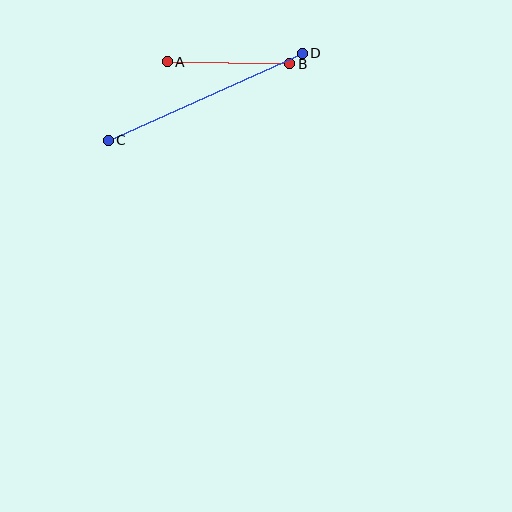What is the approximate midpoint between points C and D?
The midpoint is at approximately (205, 97) pixels.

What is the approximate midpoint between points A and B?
The midpoint is at approximately (229, 63) pixels.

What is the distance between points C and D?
The distance is approximately 213 pixels.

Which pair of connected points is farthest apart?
Points C and D are farthest apart.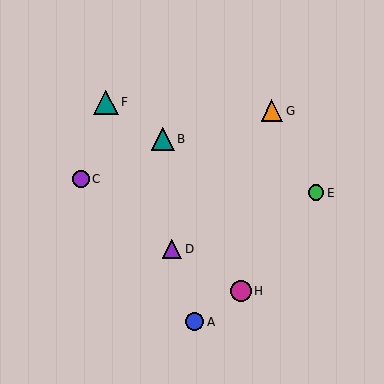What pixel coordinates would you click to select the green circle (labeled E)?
Click at (316, 193) to select the green circle E.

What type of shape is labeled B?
Shape B is a teal triangle.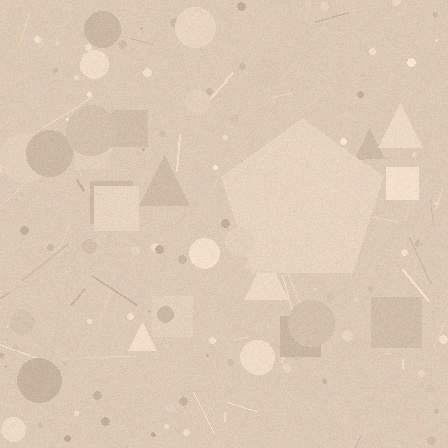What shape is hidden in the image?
A pentagon is hidden in the image.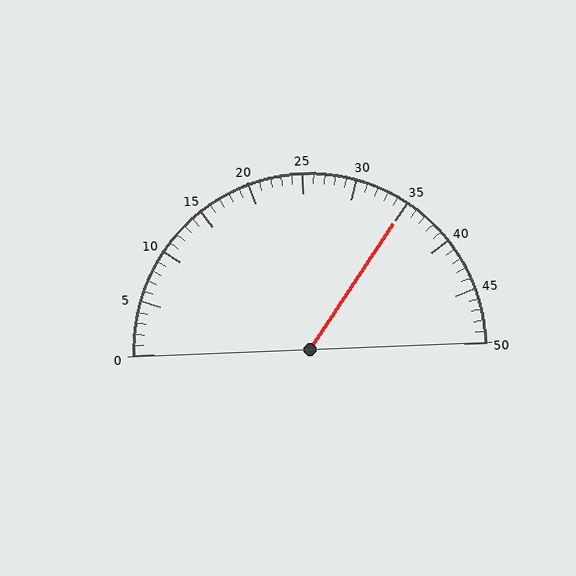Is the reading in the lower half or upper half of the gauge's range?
The reading is in the upper half of the range (0 to 50).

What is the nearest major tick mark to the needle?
The nearest major tick mark is 35.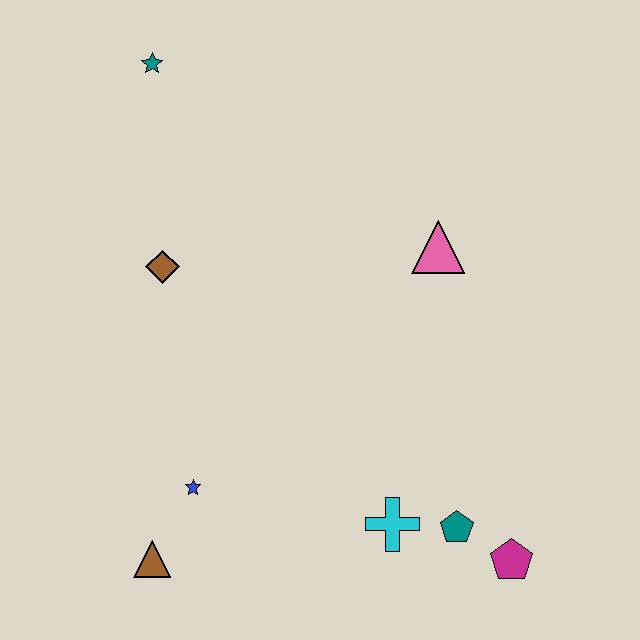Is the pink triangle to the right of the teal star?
Yes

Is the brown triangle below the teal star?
Yes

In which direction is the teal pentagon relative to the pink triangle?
The teal pentagon is below the pink triangle.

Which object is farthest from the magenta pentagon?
The teal star is farthest from the magenta pentagon.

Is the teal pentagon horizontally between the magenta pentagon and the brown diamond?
Yes